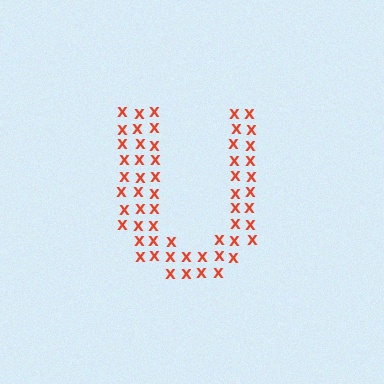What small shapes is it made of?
It is made of small letter X's.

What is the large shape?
The large shape is the letter U.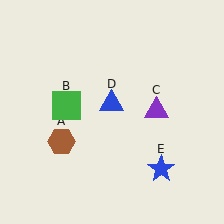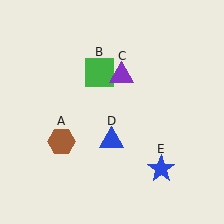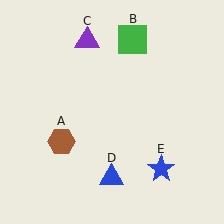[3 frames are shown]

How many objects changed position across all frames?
3 objects changed position: green square (object B), purple triangle (object C), blue triangle (object D).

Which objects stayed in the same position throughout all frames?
Brown hexagon (object A) and blue star (object E) remained stationary.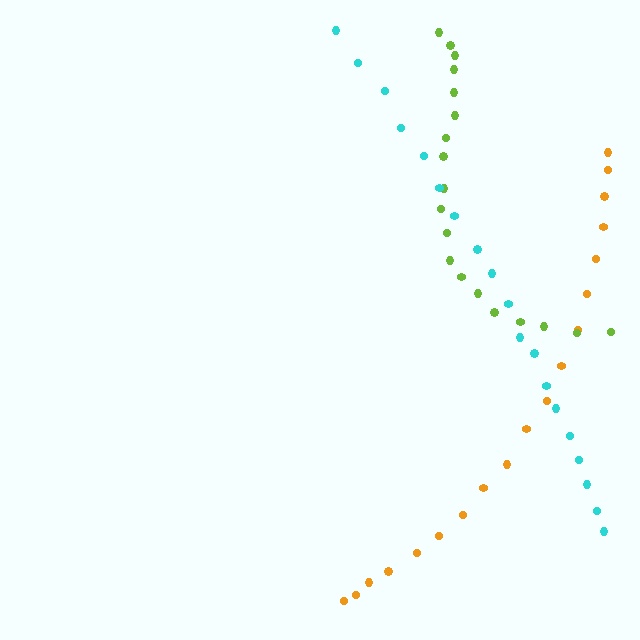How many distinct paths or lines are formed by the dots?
There are 3 distinct paths.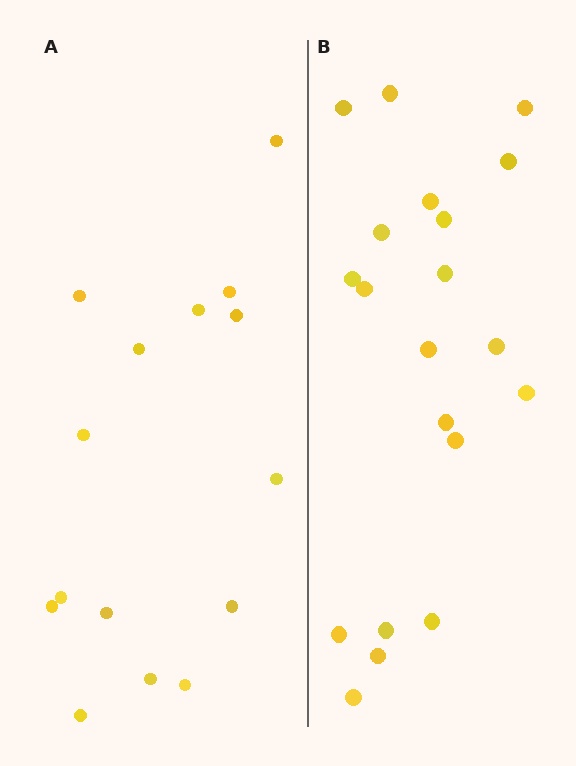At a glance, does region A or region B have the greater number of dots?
Region B (the right region) has more dots.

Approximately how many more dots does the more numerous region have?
Region B has about 5 more dots than region A.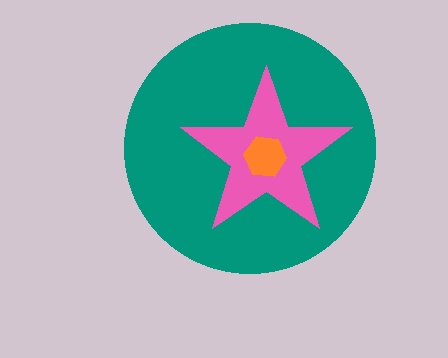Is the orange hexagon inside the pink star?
Yes.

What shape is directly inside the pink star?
The orange hexagon.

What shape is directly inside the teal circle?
The pink star.